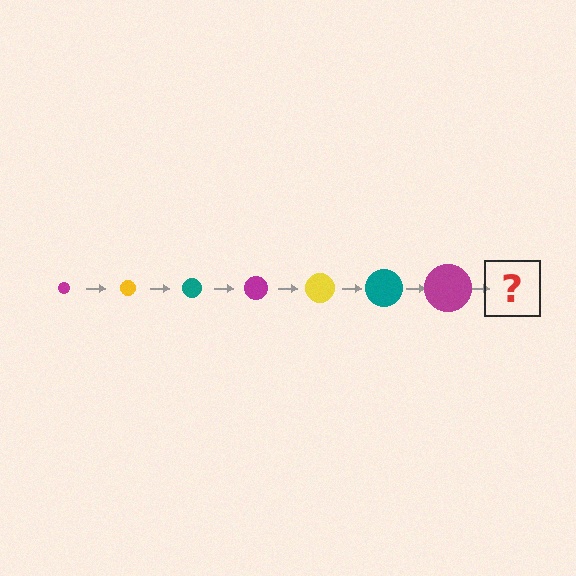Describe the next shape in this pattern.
It should be a yellow circle, larger than the previous one.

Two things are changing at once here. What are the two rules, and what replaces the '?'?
The two rules are that the circle grows larger each step and the color cycles through magenta, yellow, and teal. The '?' should be a yellow circle, larger than the previous one.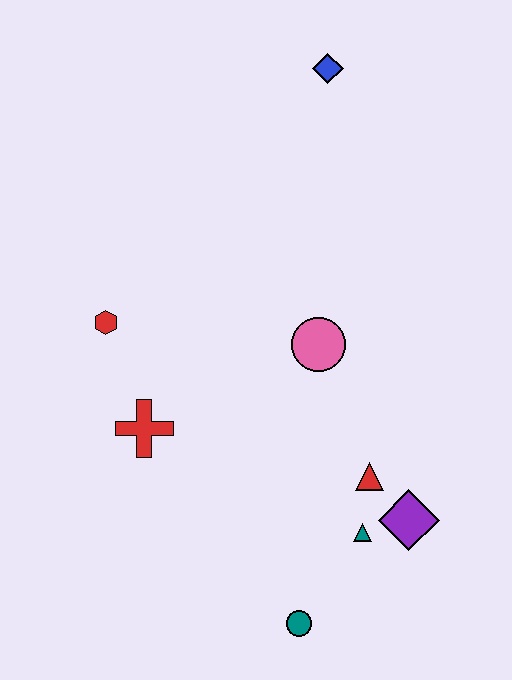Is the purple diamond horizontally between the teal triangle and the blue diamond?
No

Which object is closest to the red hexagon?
The red cross is closest to the red hexagon.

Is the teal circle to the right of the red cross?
Yes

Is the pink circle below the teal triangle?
No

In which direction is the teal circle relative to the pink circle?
The teal circle is below the pink circle.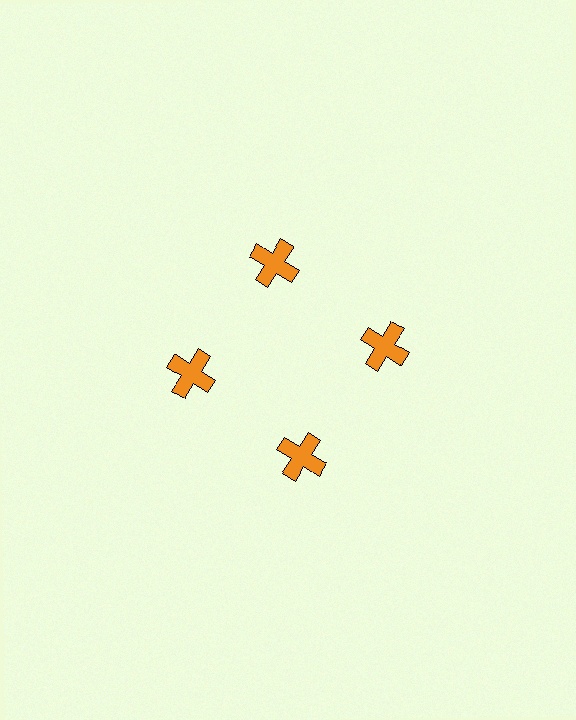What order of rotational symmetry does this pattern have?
This pattern has 4-fold rotational symmetry.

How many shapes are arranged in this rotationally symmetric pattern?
There are 4 shapes, arranged in 4 groups of 1.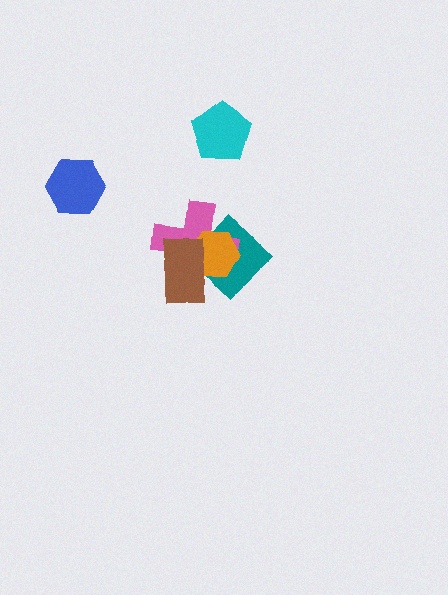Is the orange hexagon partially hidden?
Yes, it is partially covered by another shape.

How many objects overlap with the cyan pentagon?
0 objects overlap with the cyan pentagon.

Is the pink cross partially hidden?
Yes, it is partially covered by another shape.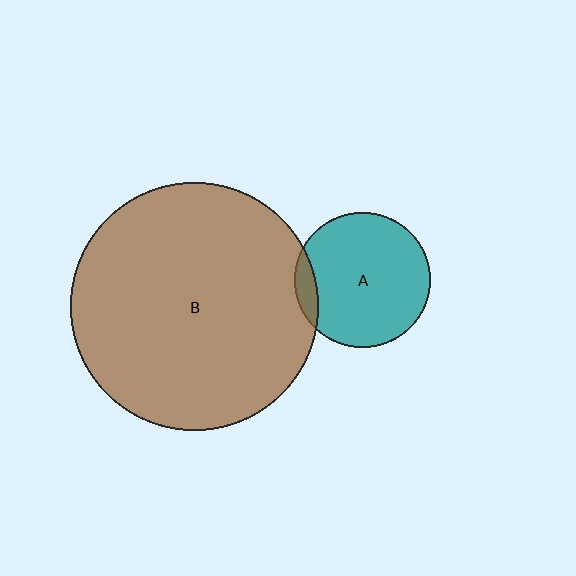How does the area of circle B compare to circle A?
Approximately 3.3 times.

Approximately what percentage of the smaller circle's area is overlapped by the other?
Approximately 10%.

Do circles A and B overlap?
Yes.